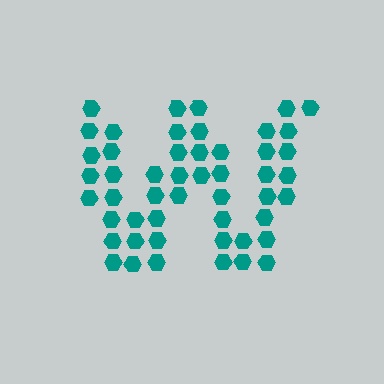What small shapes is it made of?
It is made of small hexagons.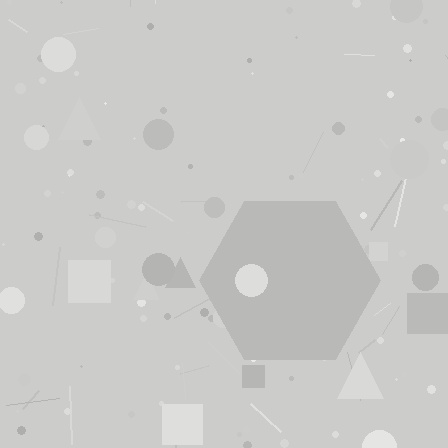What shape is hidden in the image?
A hexagon is hidden in the image.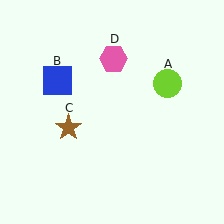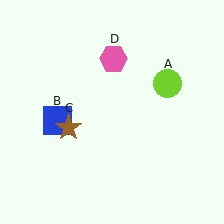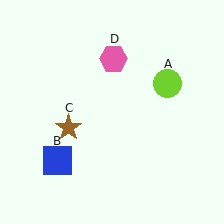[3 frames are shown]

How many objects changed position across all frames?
1 object changed position: blue square (object B).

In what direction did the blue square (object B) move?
The blue square (object B) moved down.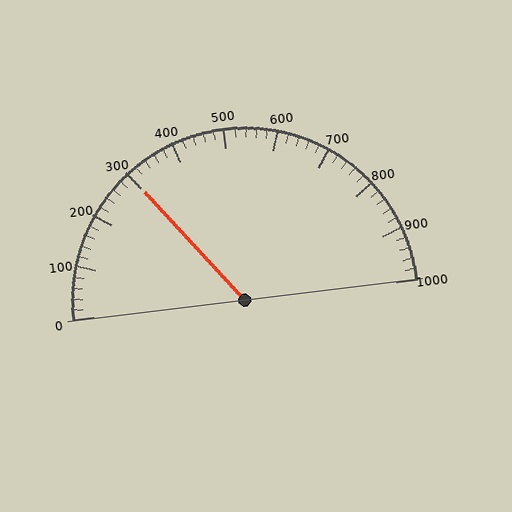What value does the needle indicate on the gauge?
The needle indicates approximately 300.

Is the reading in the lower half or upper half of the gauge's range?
The reading is in the lower half of the range (0 to 1000).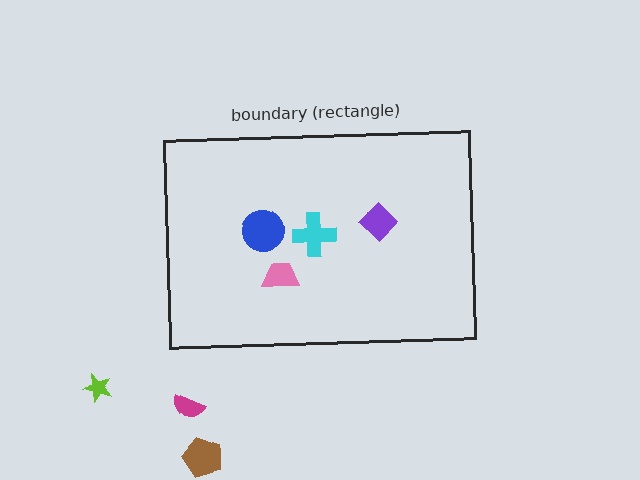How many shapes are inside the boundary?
4 inside, 3 outside.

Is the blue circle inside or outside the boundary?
Inside.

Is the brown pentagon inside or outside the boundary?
Outside.